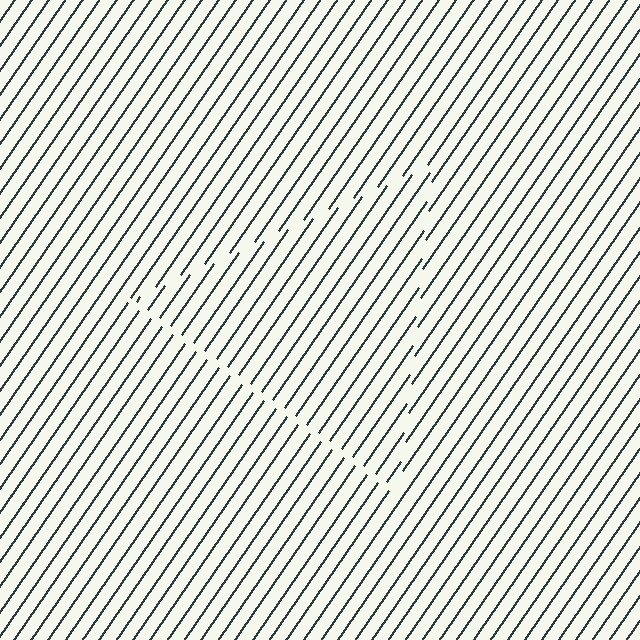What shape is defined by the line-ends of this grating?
An illusory triangle. The interior of the shape contains the same grating, shifted by half a period — the contour is defined by the phase discontinuity where line-ends from the inner and outer gratings abut.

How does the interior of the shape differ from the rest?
The interior of the shape contains the same grating, shifted by half a period — the contour is defined by the phase discontinuity where line-ends from the inner and outer gratings abut.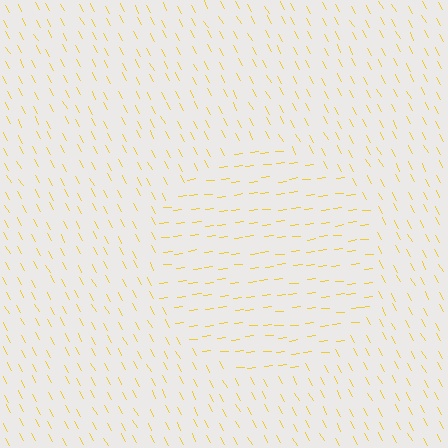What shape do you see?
I see a circle.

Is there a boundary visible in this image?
Yes, there is a texture boundary formed by a change in line orientation.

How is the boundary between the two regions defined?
The boundary is defined purely by a change in line orientation (approximately 67 degrees difference). All lines are the same color and thickness.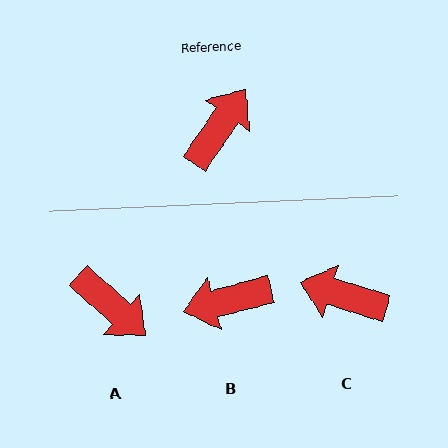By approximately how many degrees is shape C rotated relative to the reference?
Approximately 108 degrees counter-clockwise.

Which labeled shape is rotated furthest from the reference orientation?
B, about 139 degrees away.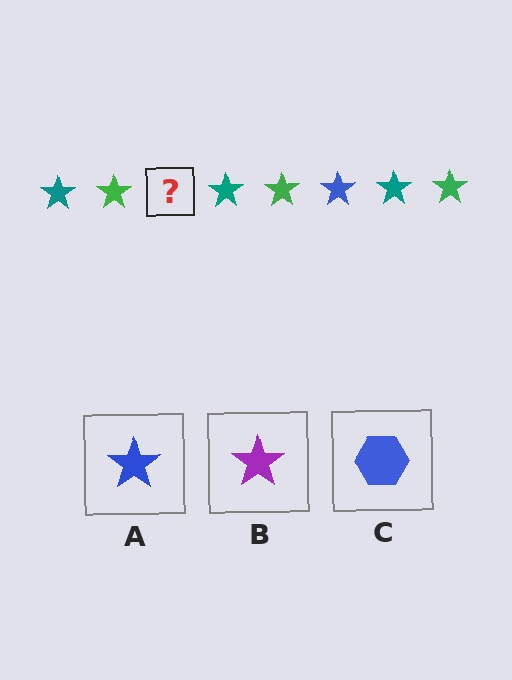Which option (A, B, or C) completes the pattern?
A.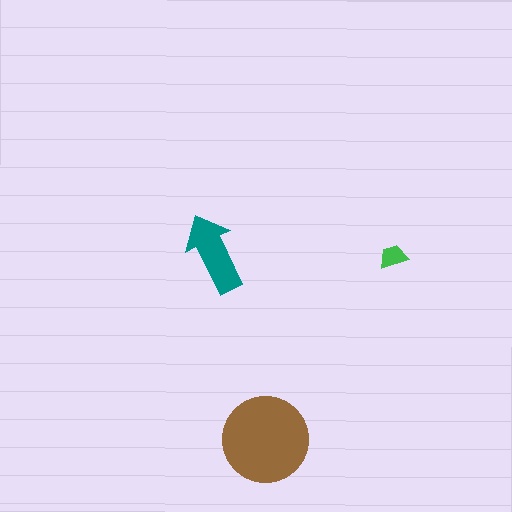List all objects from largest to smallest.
The brown circle, the teal arrow, the green trapezoid.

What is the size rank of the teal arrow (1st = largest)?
2nd.